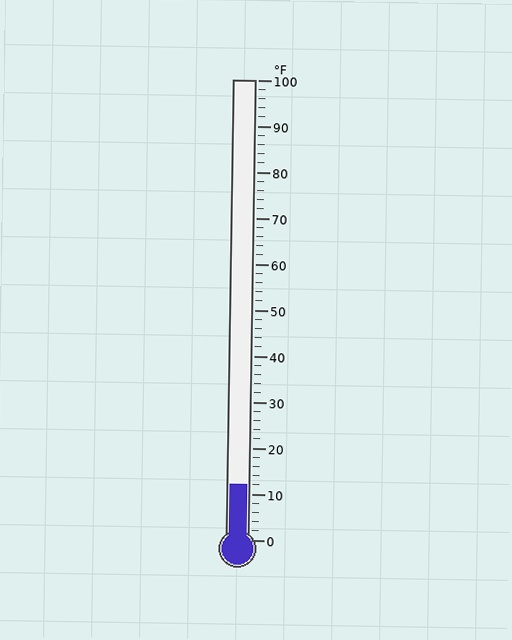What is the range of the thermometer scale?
The thermometer scale ranges from 0°F to 100°F.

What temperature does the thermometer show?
The thermometer shows approximately 12°F.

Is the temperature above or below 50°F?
The temperature is below 50°F.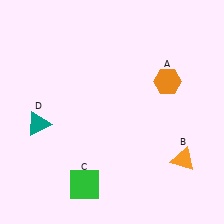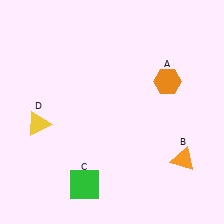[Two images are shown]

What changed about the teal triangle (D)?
In Image 1, D is teal. In Image 2, it changed to yellow.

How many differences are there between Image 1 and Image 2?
There is 1 difference between the two images.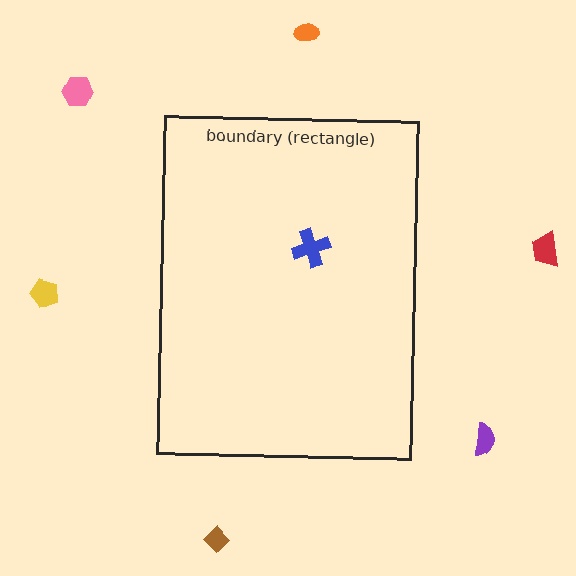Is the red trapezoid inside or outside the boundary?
Outside.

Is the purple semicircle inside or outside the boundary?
Outside.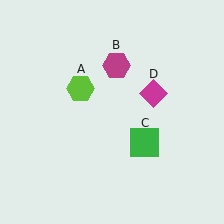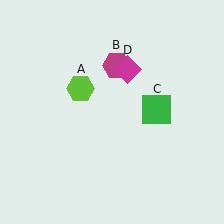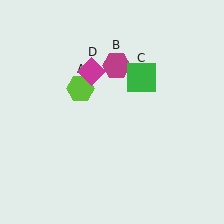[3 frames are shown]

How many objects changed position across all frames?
2 objects changed position: green square (object C), magenta diamond (object D).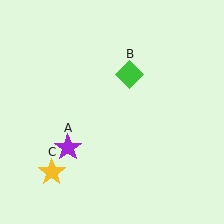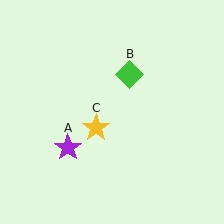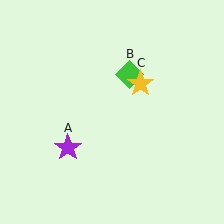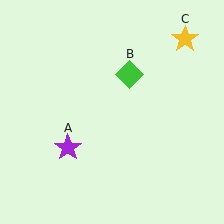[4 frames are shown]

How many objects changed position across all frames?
1 object changed position: yellow star (object C).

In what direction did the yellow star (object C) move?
The yellow star (object C) moved up and to the right.